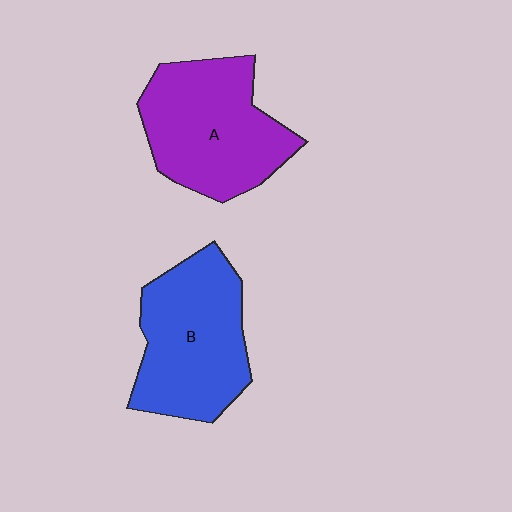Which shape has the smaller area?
Shape B (blue).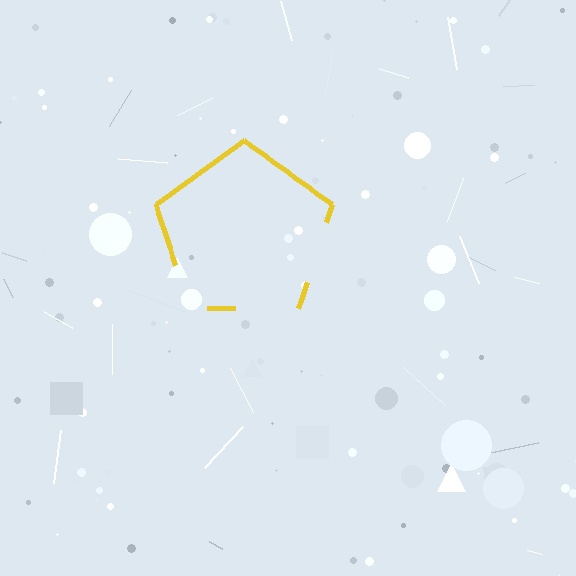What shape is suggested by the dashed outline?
The dashed outline suggests a pentagon.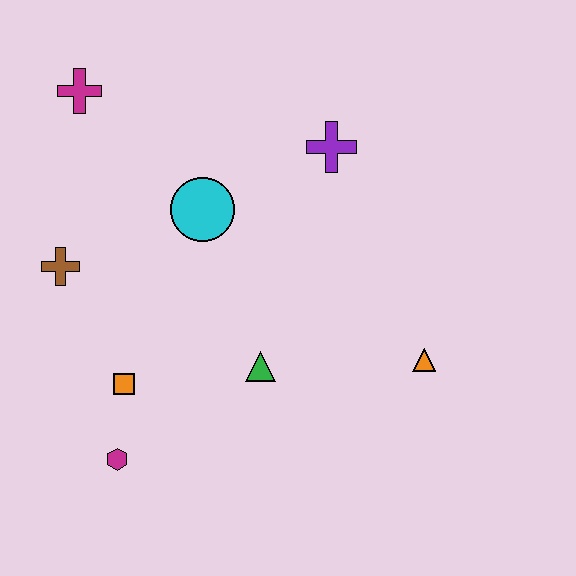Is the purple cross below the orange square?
No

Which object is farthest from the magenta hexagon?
The purple cross is farthest from the magenta hexagon.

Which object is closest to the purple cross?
The cyan circle is closest to the purple cross.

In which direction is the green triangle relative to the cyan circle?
The green triangle is below the cyan circle.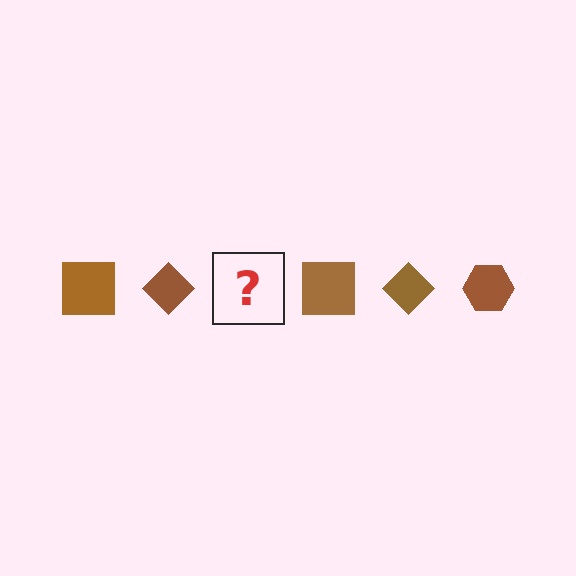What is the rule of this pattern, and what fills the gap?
The rule is that the pattern cycles through square, diamond, hexagon shapes in brown. The gap should be filled with a brown hexagon.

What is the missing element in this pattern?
The missing element is a brown hexagon.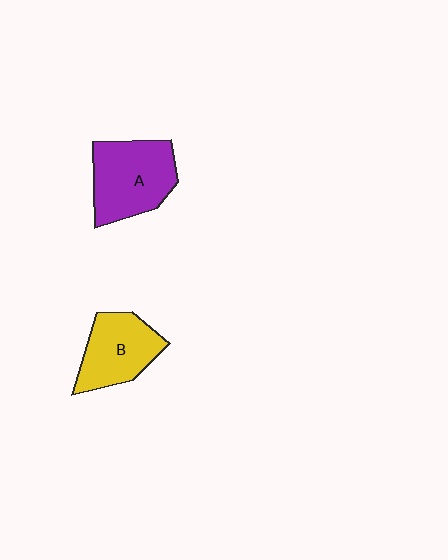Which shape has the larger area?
Shape A (purple).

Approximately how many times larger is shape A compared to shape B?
Approximately 1.2 times.